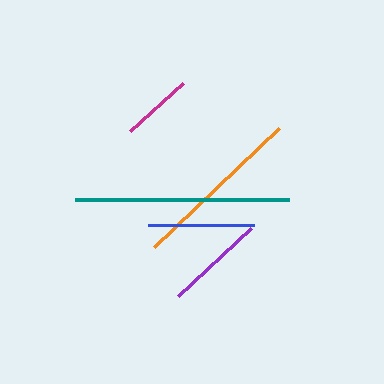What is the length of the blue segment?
The blue segment is approximately 106 pixels long.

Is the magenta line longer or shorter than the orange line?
The orange line is longer than the magenta line.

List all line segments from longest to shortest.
From longest to shortest: teal, orange, blue, purple, magenta.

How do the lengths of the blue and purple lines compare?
The blue and purple lines are approximately the same length.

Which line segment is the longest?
The teal line is the longest at approximately 214 pixels.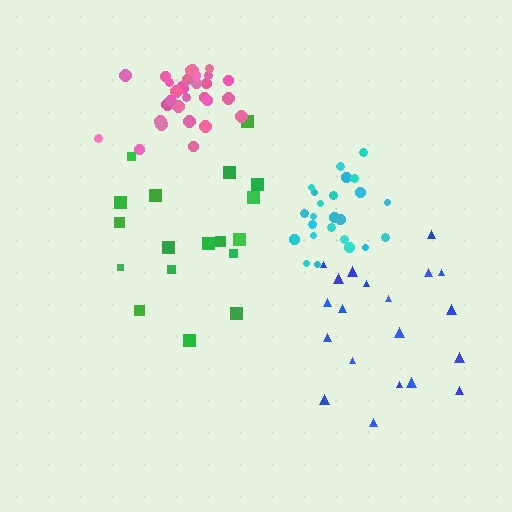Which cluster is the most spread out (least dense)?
Blue.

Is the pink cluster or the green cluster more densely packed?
Pink.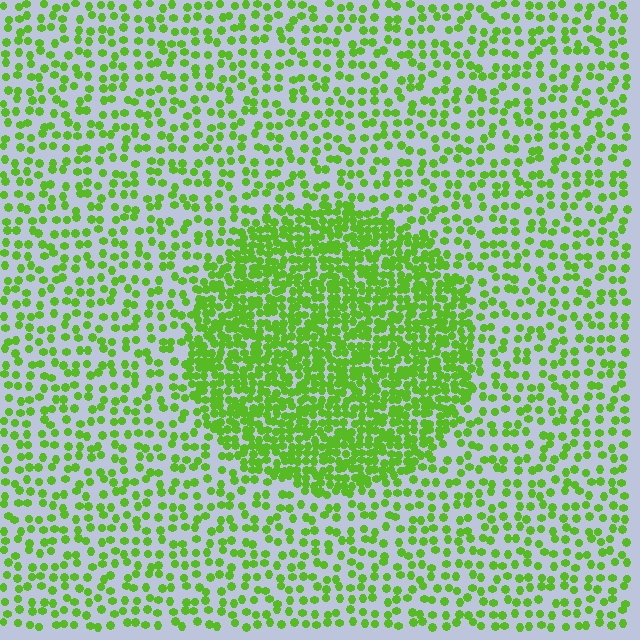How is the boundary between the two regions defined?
The boundary is defined by a change in element density (approximately 2.4x ratio). All elements are the same color, size, and shape.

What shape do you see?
I see a circle.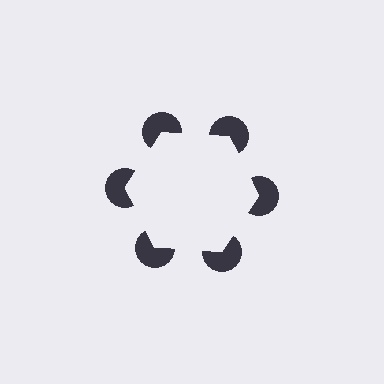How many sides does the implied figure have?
6 sides.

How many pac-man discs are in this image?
There are 6 — one at each vertex of the illusory hexagon.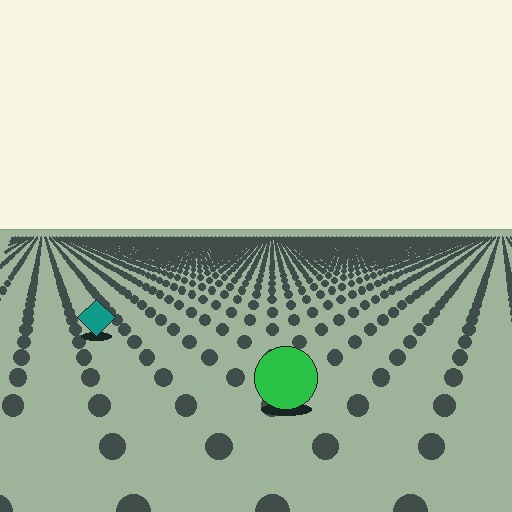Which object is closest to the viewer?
The green circle is closest. The texture marks near it are larger and more spread out.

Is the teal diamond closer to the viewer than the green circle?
No. The green circle is closer — you can tell from the texture gradient: the ground texture is coarser near it.